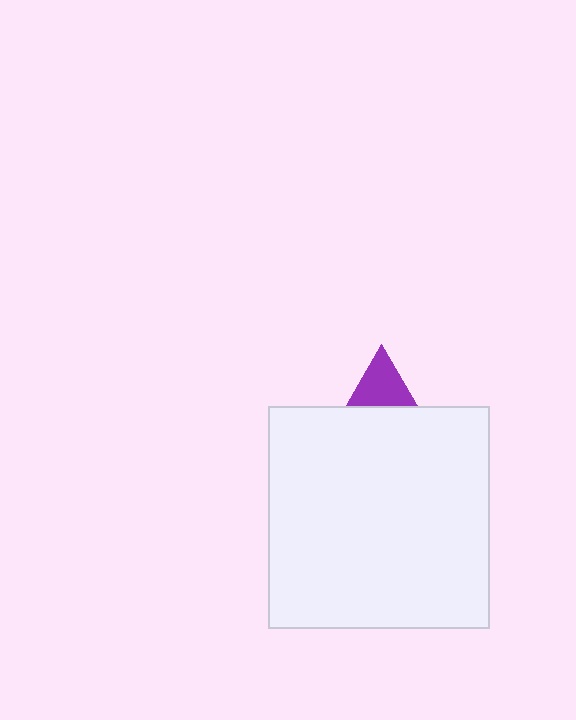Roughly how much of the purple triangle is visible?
A small part of it is visible (roughly 37%).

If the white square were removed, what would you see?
You would see the complete purple triangle.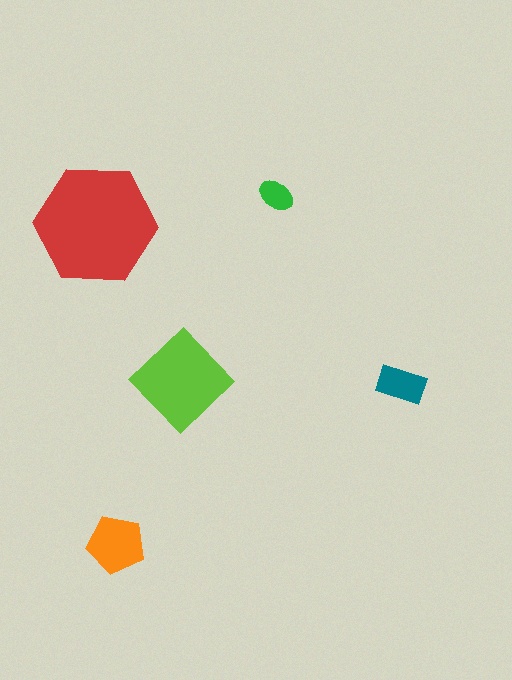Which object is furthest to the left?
The red hexagon is leftmost.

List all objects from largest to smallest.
The red hexagon, the lime diamond, the orange pentagon, the teal rectangle, the green ellipse.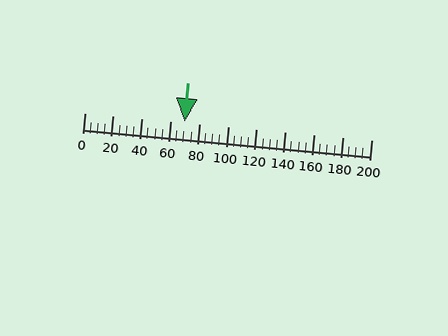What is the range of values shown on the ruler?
The ruler shows values from 0 to 200.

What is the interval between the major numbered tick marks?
The major tick marks are spaced 20 units apart.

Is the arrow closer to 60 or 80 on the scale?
The arrow is closer to 80.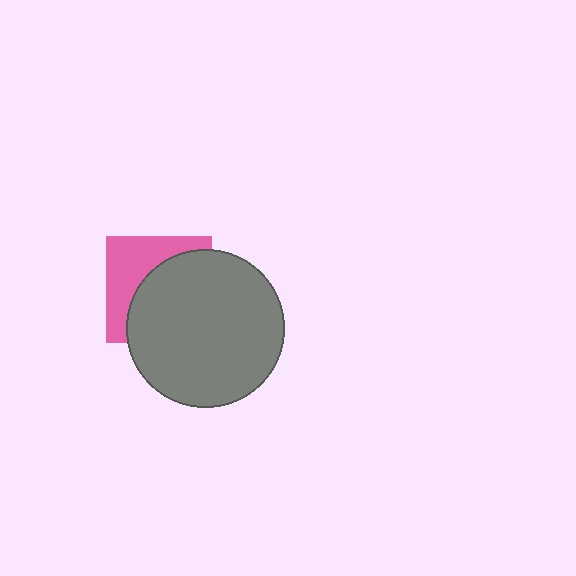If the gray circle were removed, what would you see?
You would see the complete pink square.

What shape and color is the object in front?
The object in front is a gray circle.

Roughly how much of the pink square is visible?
A small part of it is visible (roughly 41%).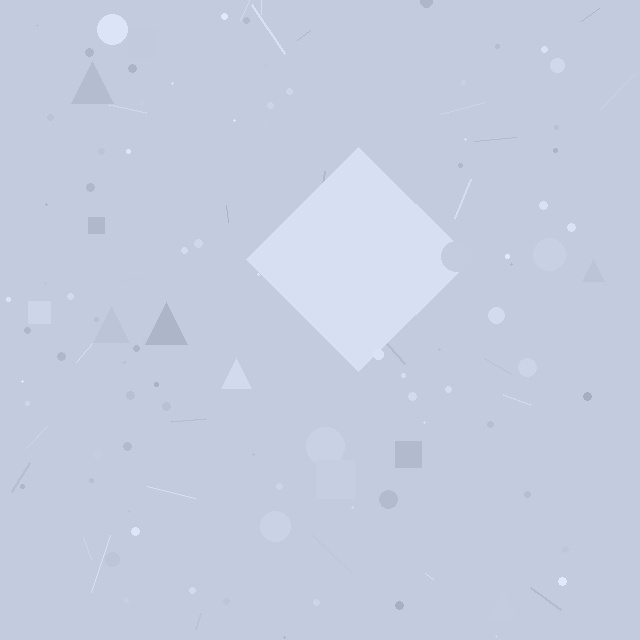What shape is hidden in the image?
A diamond is hidden in the image.